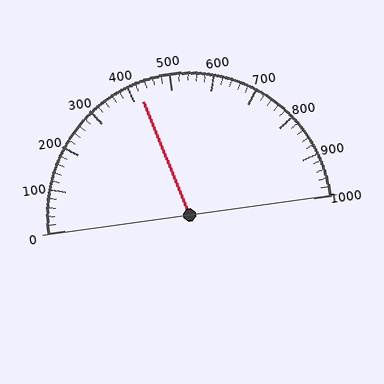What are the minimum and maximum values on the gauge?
The gauge ranges from 0 to 1000.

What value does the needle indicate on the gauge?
The needle indicates approximately 420.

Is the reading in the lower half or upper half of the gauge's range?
The reading is in the lower half of the range (0 to 1000).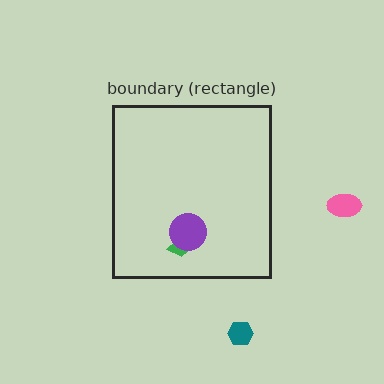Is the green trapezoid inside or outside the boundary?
Inside.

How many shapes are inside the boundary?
2 inside, 2 outside.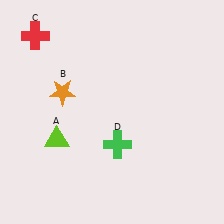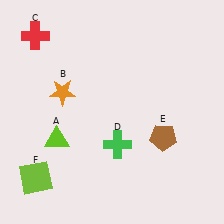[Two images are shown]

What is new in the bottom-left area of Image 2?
A lime square (F) was added in the bottom-left area of Image 2.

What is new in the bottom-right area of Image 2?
A brown pentagon (E) was added in the bottom-right area of Image 2.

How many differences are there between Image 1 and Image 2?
There are 2 differences between the two images.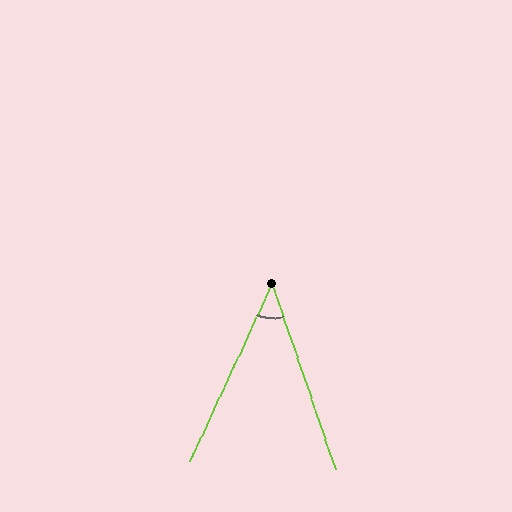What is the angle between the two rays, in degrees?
Approximately 44 degrees.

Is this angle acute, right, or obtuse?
It is acute.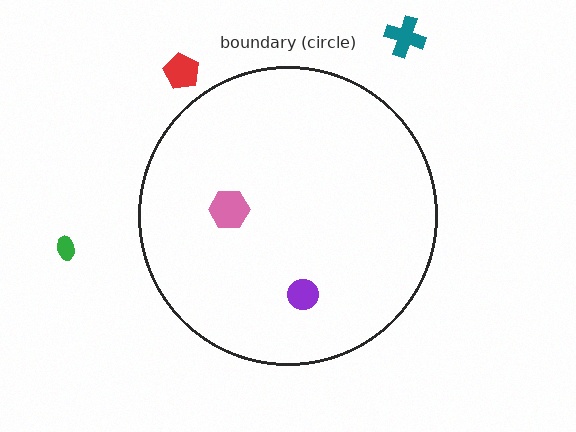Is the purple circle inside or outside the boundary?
Inside.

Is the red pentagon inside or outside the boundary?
Outside.